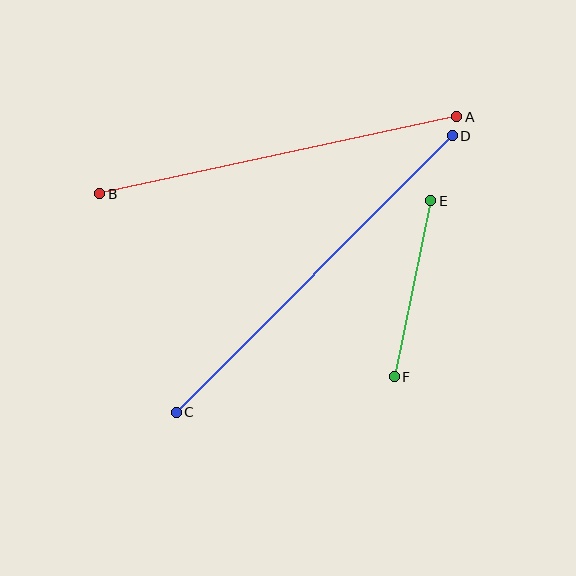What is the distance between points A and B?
The distance is approximately 365 pixels.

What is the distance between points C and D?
The distance is approximately 391 pixels.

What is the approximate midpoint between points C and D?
The midpoint is at approximately (314, 274) pixels.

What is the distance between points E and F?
The distance is approximately 180 pixels.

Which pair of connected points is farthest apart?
Points C and D are farthest apart.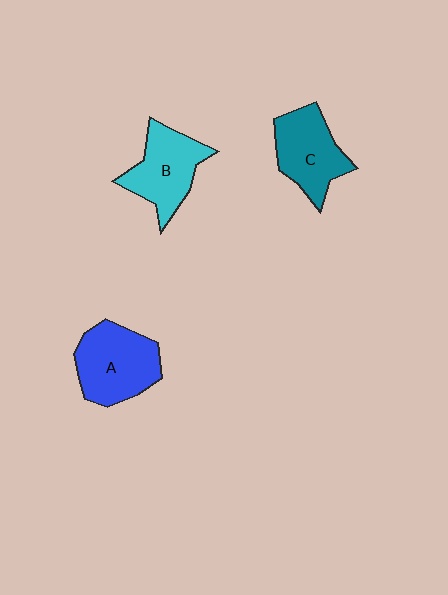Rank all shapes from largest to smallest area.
From largest to smallest: A (blue), B (cyan), C (teal).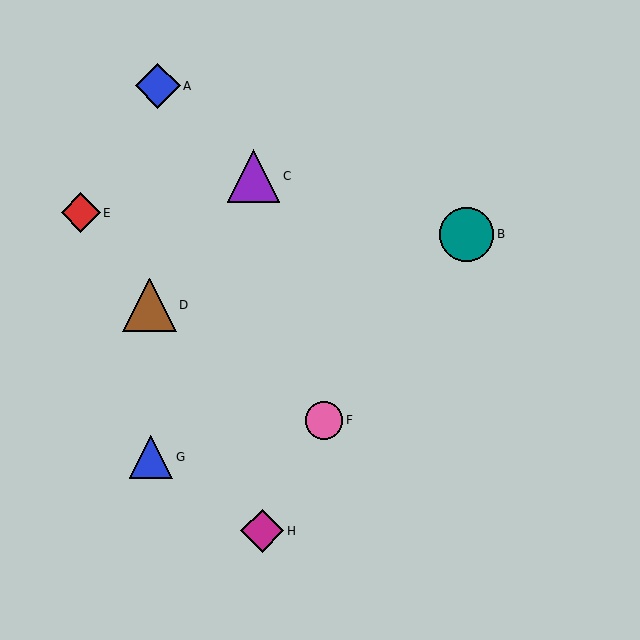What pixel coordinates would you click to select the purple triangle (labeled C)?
Click at (253, 176) to select the purple triangle C.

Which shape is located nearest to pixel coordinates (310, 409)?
The pink circle (labeled F) at (324, 420) is nearest to that location.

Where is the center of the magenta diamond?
The center of the magenta diamond is at (262, 531).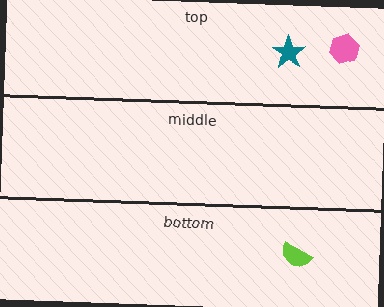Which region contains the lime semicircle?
The bottom region.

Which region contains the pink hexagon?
The top region.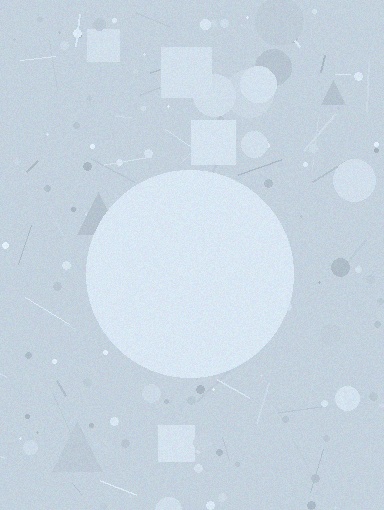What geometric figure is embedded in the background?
A circle is embedded in the background.